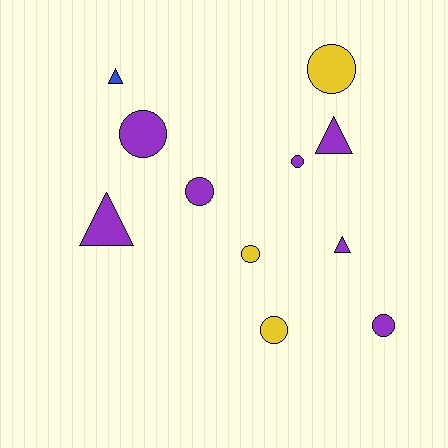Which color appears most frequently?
Purple, with 7 objects.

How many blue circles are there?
There are no blue circles.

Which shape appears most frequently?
Circle, with 7 objects.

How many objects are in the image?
There are 11 objects.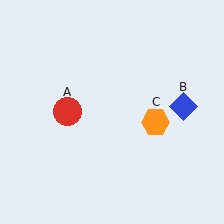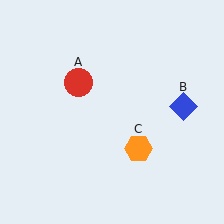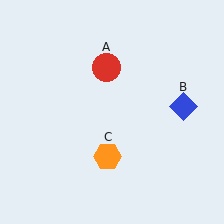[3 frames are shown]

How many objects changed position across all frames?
2 objects changed position: red circle (object A), orange hexagon (object C).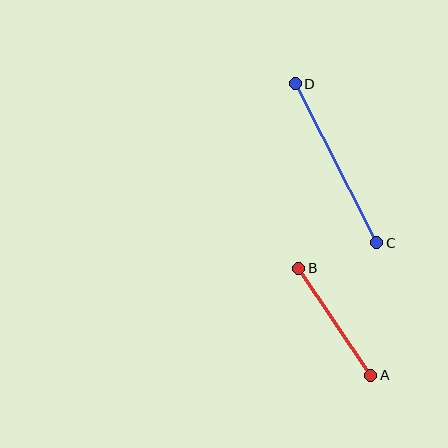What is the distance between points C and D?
The distance is approximately 179 pixels.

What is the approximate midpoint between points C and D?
The midpoint is at approximately (336, 163) pixels.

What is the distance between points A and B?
The distance is approximately 129 pixels.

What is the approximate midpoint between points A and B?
The midpoint is at approximately (335, 322) pixels.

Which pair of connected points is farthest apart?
Points C and D are farthest apart.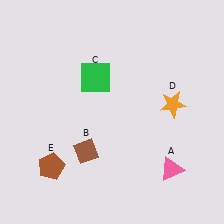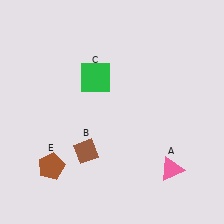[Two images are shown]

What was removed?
The orange star (D) was removed in Image 2.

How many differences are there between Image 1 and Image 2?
There is 1 difference between the two images.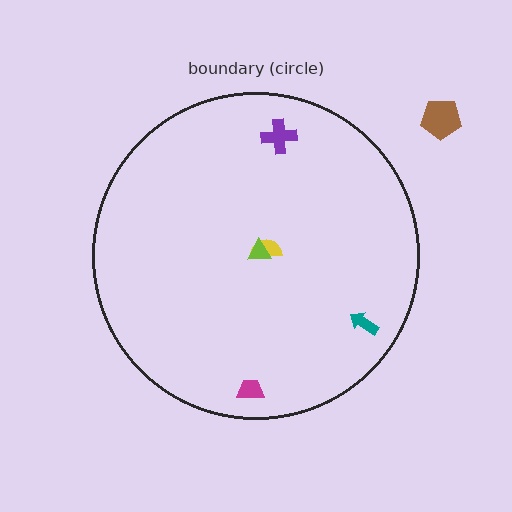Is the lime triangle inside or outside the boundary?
Inside.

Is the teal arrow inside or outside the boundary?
Inside.